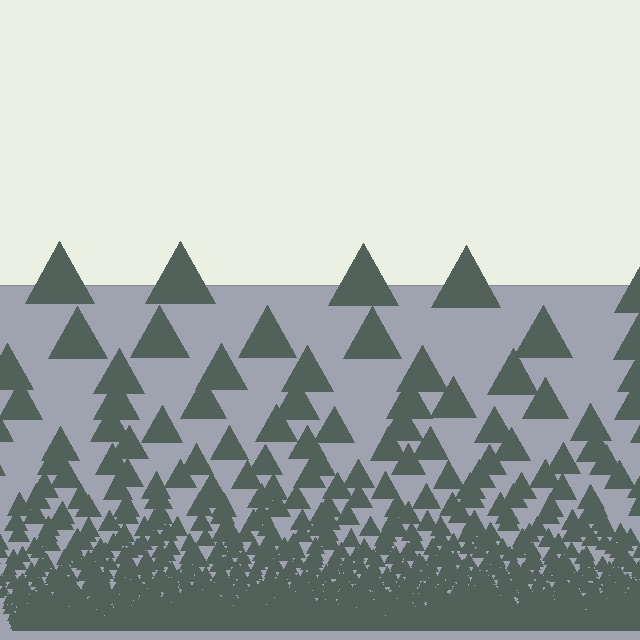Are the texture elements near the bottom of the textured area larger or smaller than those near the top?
Smaller. The gradient is inverted — elements near the bottom are smaller and denser.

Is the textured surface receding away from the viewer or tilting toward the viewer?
The surface appears to tilt toward the viewer. Texture elements get larger and sparser toward the top.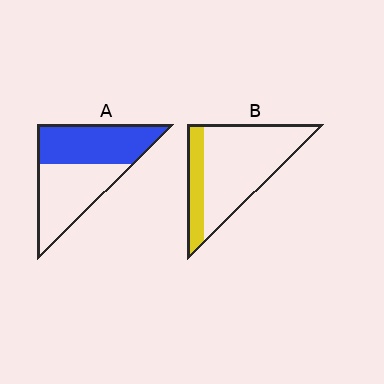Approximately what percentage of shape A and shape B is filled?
A is approximately 50% and B is approximately 25%.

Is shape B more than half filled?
No.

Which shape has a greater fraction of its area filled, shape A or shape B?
Shape A.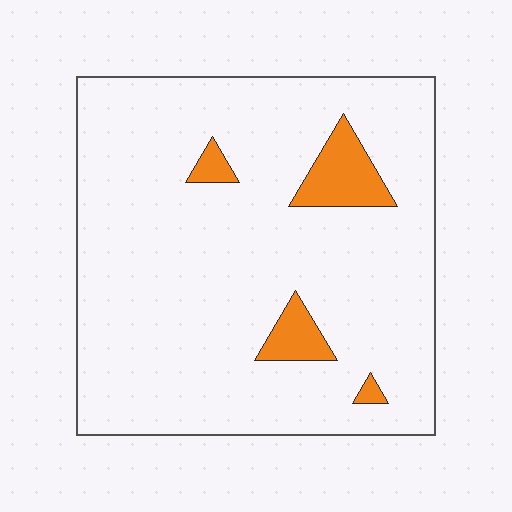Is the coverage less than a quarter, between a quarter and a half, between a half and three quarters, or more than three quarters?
Less than a quarter.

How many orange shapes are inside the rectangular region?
4.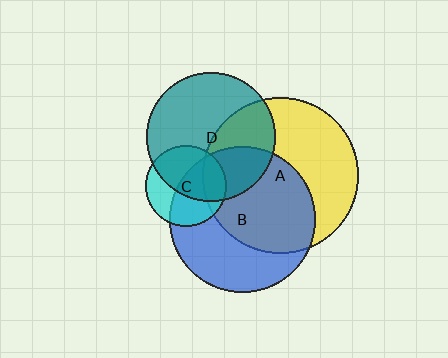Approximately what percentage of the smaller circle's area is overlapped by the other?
Approximately 20%.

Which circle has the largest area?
Circle A (yellow).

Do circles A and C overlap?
Yes.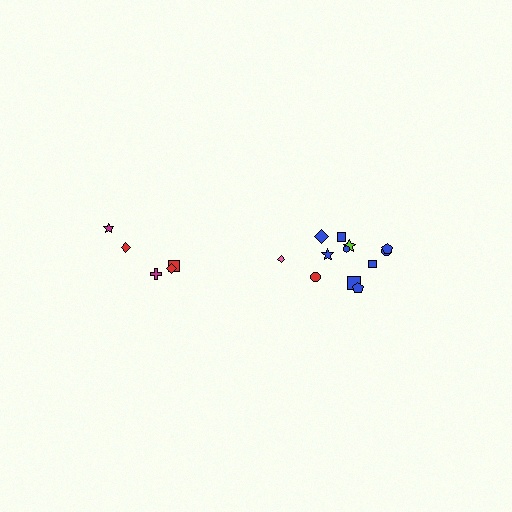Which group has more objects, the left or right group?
The right group.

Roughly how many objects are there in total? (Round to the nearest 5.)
Roughly 15 objects in total.